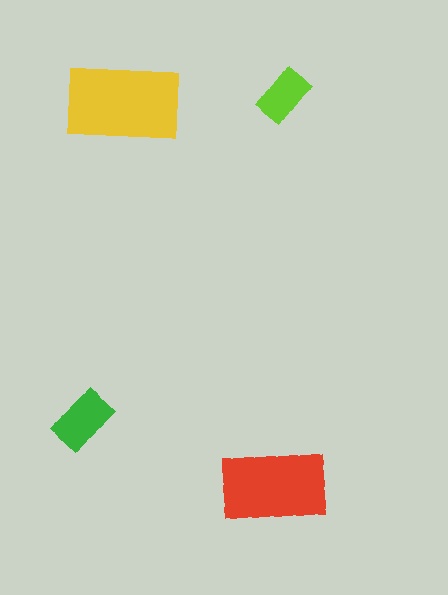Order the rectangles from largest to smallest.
the yellow one, the red one, the green one, the lime one.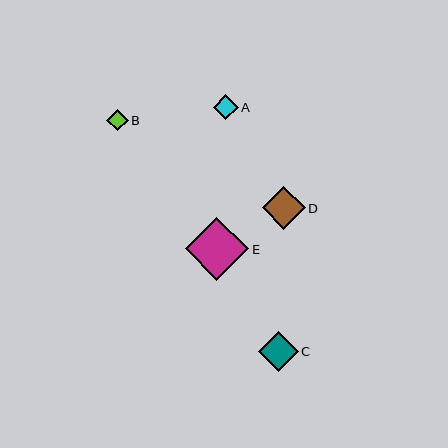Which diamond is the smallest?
Diamond B is the smallest with a size of approximately 22 pixels.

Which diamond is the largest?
Diamond E is the largest with a size of approximately 63 pixels.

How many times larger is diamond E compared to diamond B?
Diamond E is approximately 2.9 times the size of diamond B.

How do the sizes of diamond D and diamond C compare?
Diamond D and diamond C are approximately the same size.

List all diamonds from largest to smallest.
From largest to smallest: E, D, C, A, B.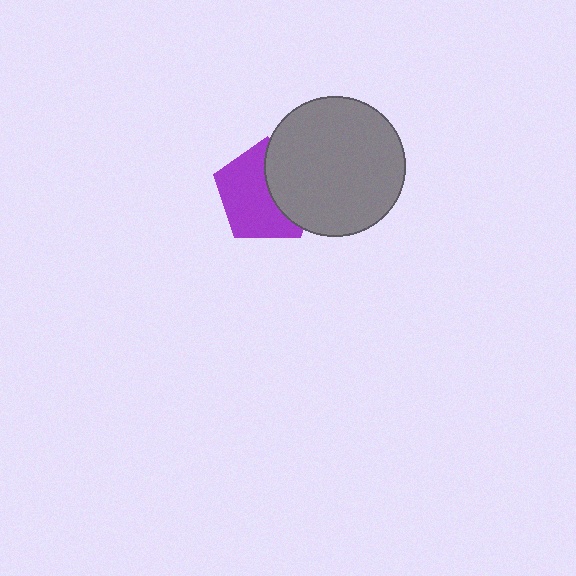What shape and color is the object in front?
The object in front is a gray circle.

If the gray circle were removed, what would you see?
You would see the complete purple pentagon.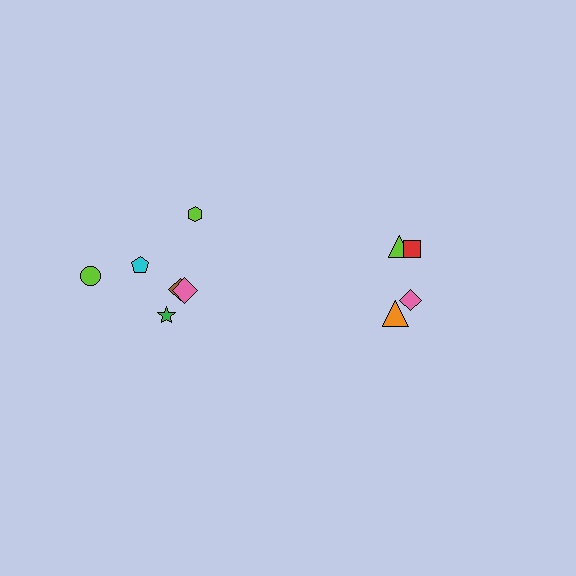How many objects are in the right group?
There are 4 objects.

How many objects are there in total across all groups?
There are 10 objects.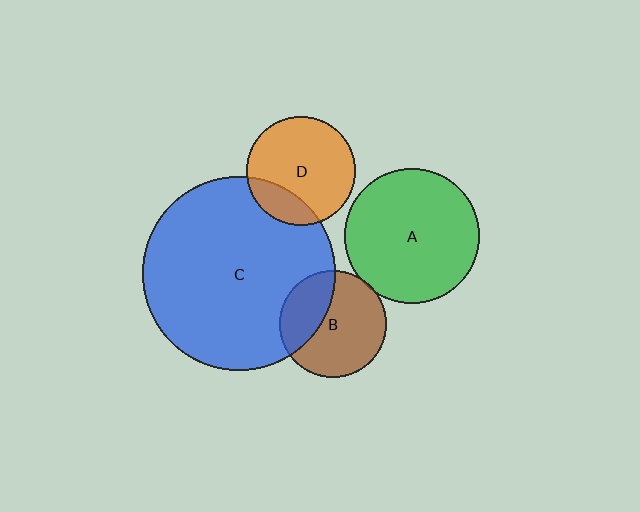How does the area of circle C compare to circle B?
Approximately 3.3 times.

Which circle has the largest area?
Circle C (blue).